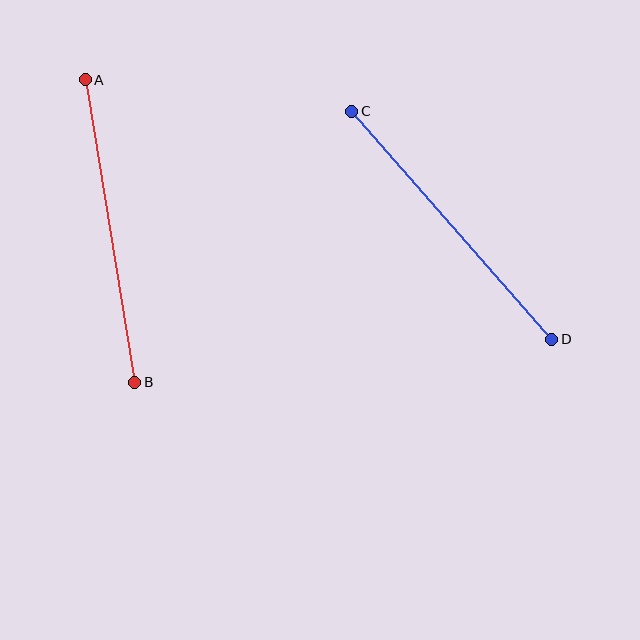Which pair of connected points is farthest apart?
Points A and B are farthest apart.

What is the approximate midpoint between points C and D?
The midpoint is at approximately (452, 225) pixels.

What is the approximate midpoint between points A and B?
The midpoint is at approximately (110, 231) pixels.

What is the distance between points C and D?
The distance is approximately 303 pixels.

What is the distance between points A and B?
The distance is approximately 306 pixels.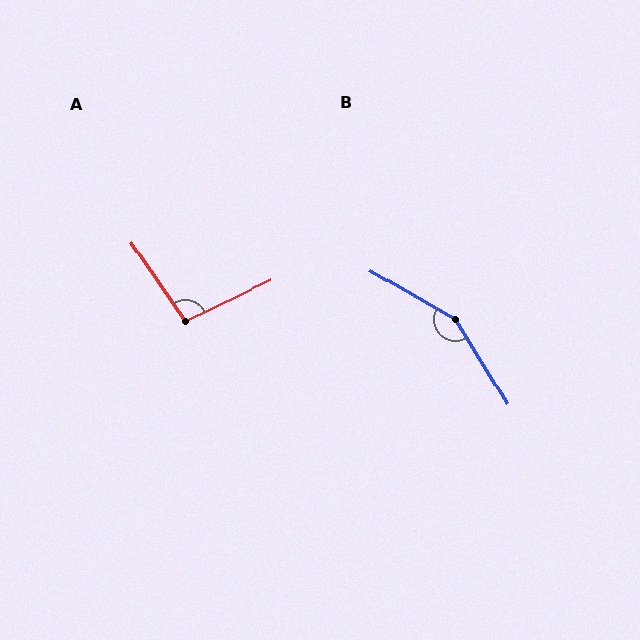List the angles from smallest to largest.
A (99°), B (151°).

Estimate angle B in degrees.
Approximately 151 degrees.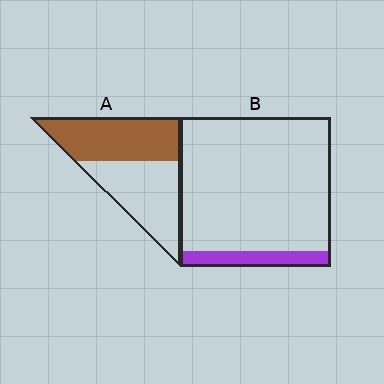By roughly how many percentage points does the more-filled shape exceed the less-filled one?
By roughly 40 percentage points (A over B).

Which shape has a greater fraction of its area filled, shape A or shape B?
Shape A.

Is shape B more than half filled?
No.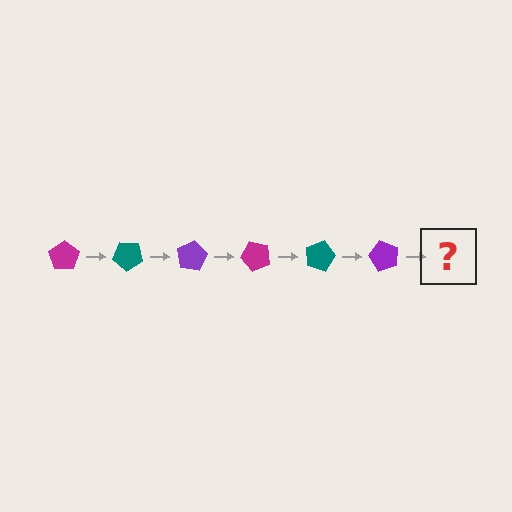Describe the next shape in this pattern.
It should be a magenta pentagon, rotated 240 degrees from the start.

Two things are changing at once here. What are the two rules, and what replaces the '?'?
The two rules are that it rotates 40 degrees each step and the color cycles through magenta, teal, and purple. The '?' should be a magenta pentagon, rotated 240 degrees from the start.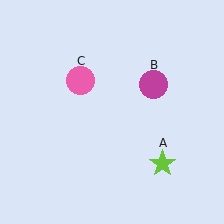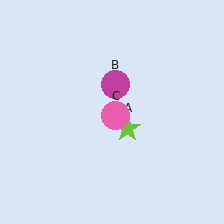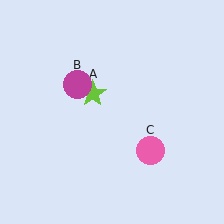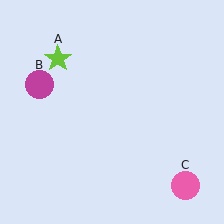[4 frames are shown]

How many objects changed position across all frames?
3 objects changed position: lime star (object A), magenta circle (object B), pink circle (object C).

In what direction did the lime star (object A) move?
The lime star (object A) moved up and to the left.